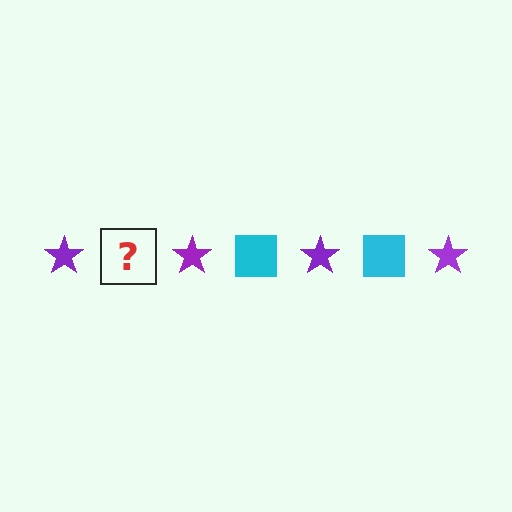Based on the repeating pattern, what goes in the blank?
The blank should be a cyan square.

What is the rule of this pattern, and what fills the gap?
The rule is that the pattern alternates between purple star and cyan square. The gap should be filled with a cyan square.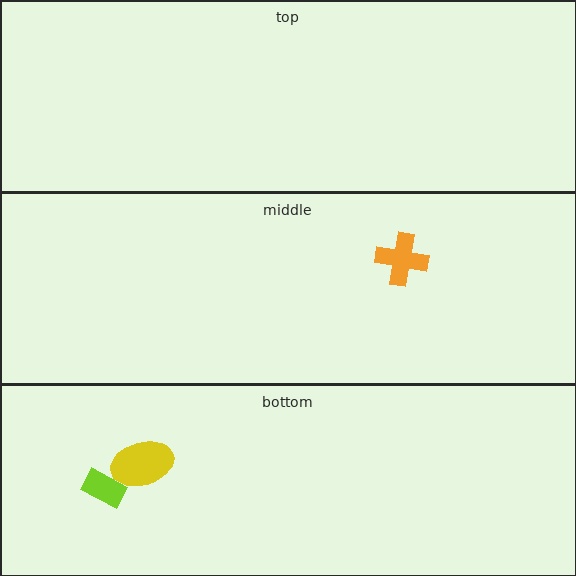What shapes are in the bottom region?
The yellow ellipse, the lime rectangle.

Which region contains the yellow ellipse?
The bottom region.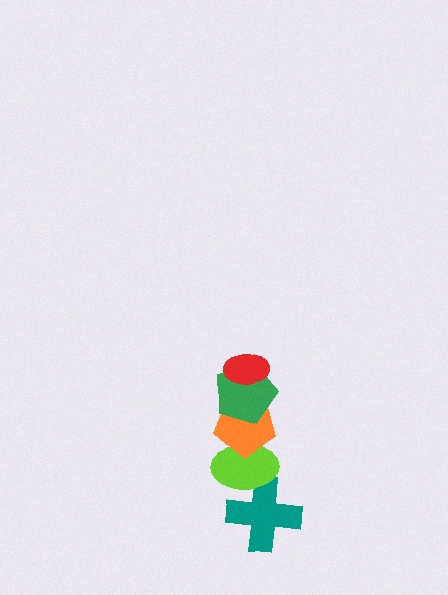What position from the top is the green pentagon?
The green pentagon is 2nd from the top.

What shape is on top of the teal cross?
The lime ellipse is on top of the teal cross.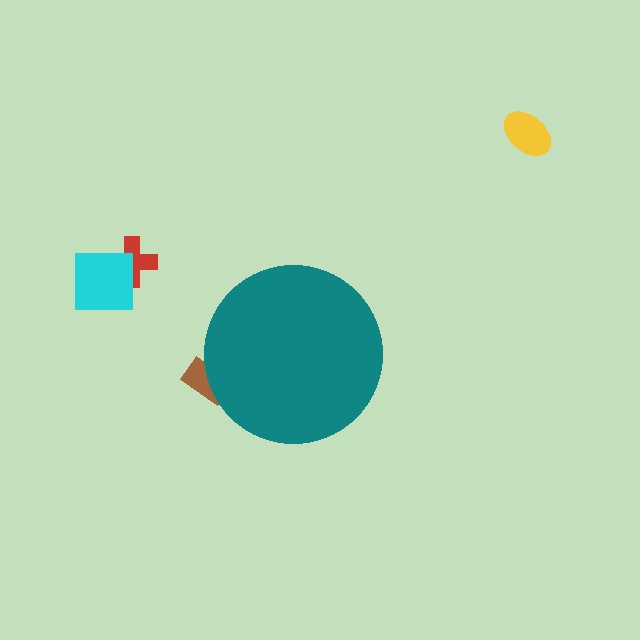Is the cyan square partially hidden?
No, the cyan square is fully visible.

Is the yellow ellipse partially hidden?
No, the yellow ellipse is fully visible.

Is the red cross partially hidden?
No, the red cross is fully visible.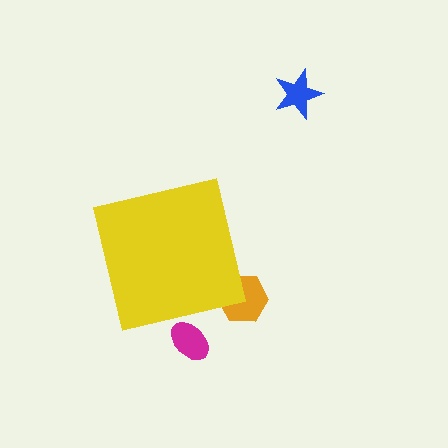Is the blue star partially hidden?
No, the blue star is fully visible.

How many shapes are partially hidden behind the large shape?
2 shapes are partially hidden.